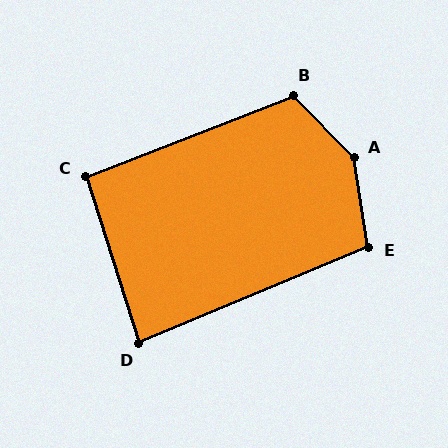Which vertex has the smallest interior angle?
D, at approximately 85 degrees.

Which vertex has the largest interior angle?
A, at approximately 144 degrees.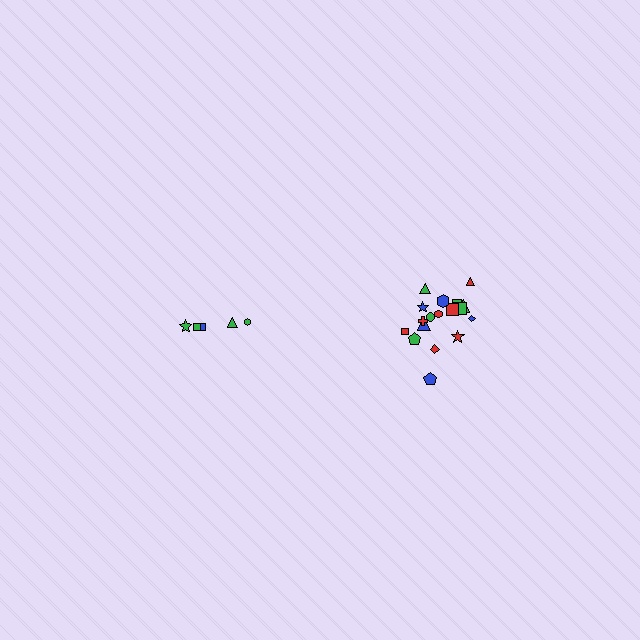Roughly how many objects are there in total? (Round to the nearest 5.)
Roughly 25 objects in total.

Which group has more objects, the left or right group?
The right group.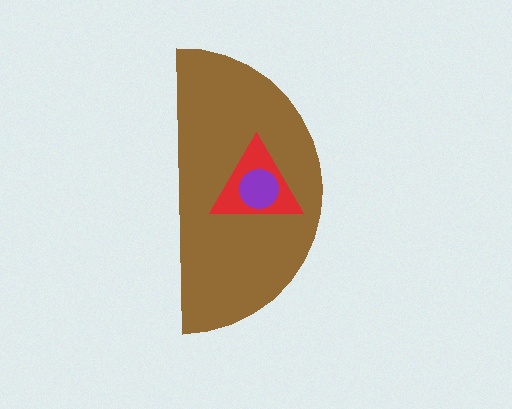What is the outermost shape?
The brown semicircle.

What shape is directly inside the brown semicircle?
The red triangle.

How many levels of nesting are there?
3.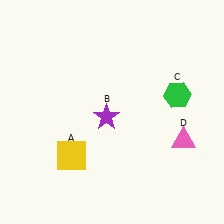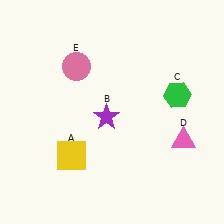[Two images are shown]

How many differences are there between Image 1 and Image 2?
There is 1 difference between the two images.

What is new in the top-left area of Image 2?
A pink circle (E) was added in the top-left area of Image 2.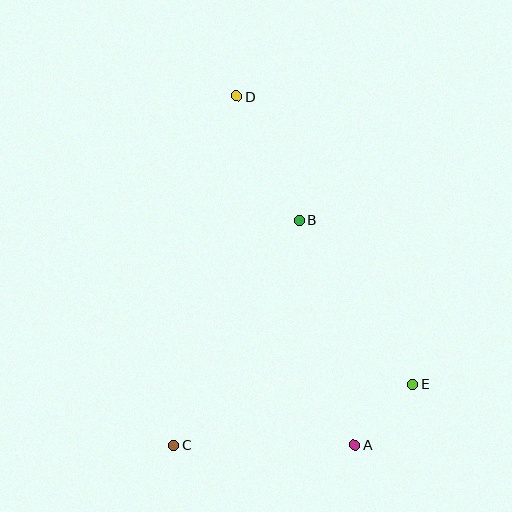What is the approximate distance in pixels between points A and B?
The distance between A and B is approximately 231 pixels.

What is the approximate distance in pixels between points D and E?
The distance between D and E is approximately 337 pixels.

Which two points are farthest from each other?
Points A and D are farthest from each other.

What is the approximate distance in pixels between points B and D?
The distance between B and D is approximately 139 pixels.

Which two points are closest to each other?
Points A and E are closest to each other.